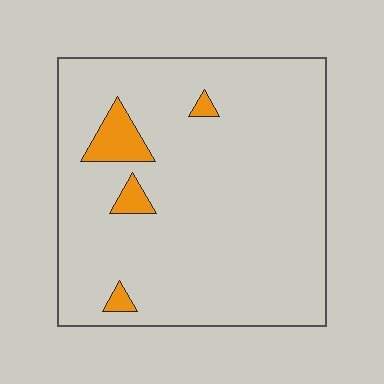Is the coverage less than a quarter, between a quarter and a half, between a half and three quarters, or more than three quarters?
Less than a quarter.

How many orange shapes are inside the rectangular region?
4.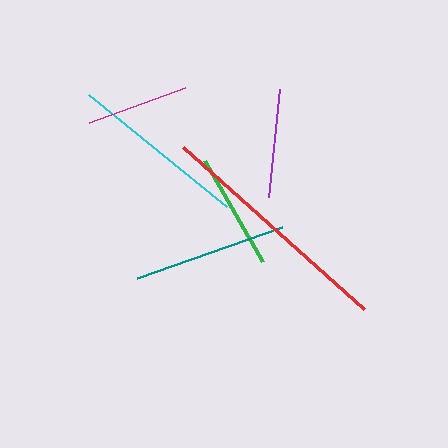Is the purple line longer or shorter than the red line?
The red line is longer than the purple line.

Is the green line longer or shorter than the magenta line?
The green line is longer than the magenta line.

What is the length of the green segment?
The green segment is approximately 116 pixels long.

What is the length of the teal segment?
The teal segment is approximately 154 pixels long.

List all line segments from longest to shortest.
From longest to shortest: red, cyan, teal, green, purple, magenta.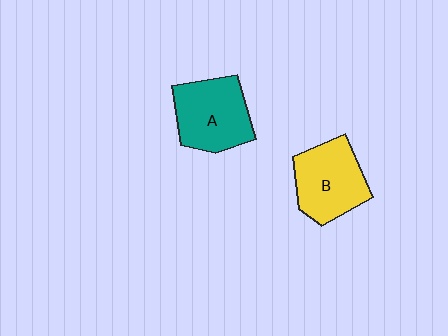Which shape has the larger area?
Shape A (teal).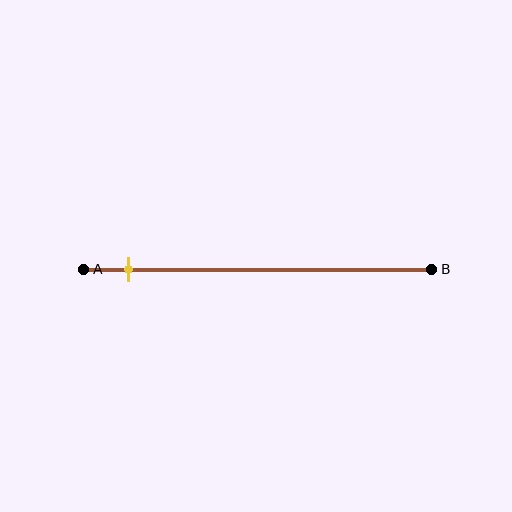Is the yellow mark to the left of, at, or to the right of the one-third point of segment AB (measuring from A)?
The yellow mark is to the left of the one-third point of segment AB.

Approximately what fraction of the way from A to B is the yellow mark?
The yellow mark is approximately 15% of the way from A to B.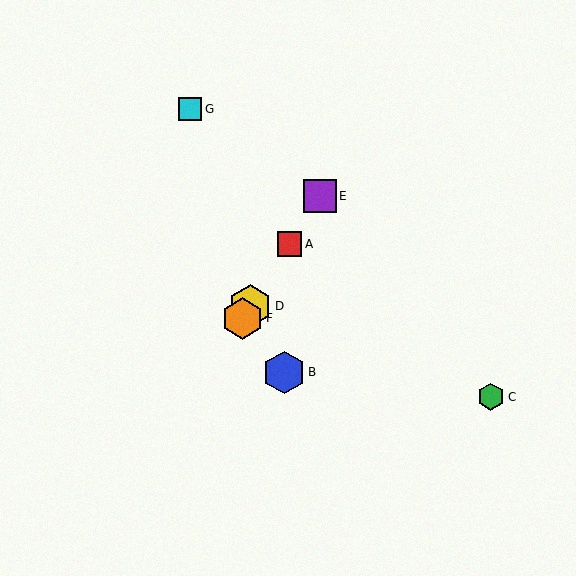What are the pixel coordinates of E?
Object E is at (320, 196).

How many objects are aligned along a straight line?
4 objects (A, D, E, F) are aligned along a straight line.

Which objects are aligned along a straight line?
Objects A, D, E, F are aligned along a straight line.